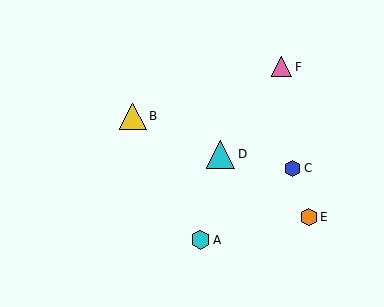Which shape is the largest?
The cyan triangle (labeled D) is the largest.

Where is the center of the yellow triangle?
The center of the yellow triangle is at (133, 116).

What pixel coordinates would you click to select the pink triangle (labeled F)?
Click at (282, 67) to select the pink triangle F.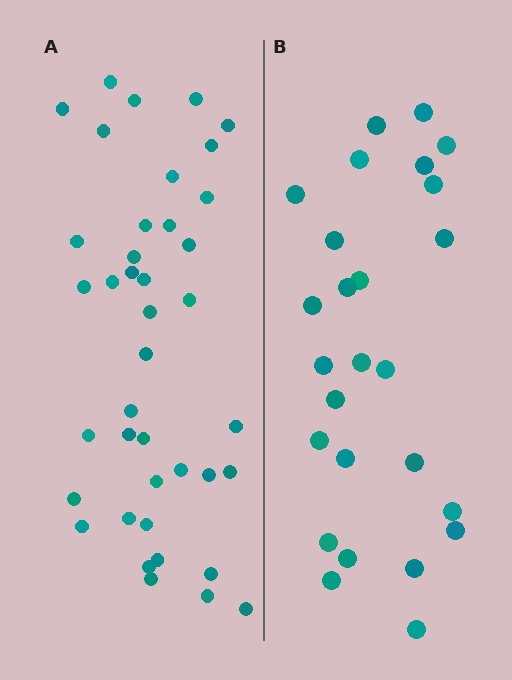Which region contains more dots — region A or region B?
Region A (the left region) has more dots.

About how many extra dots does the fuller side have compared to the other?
Region A has approximately 15 more dots than region B.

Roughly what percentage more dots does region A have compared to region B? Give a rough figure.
About 55% more.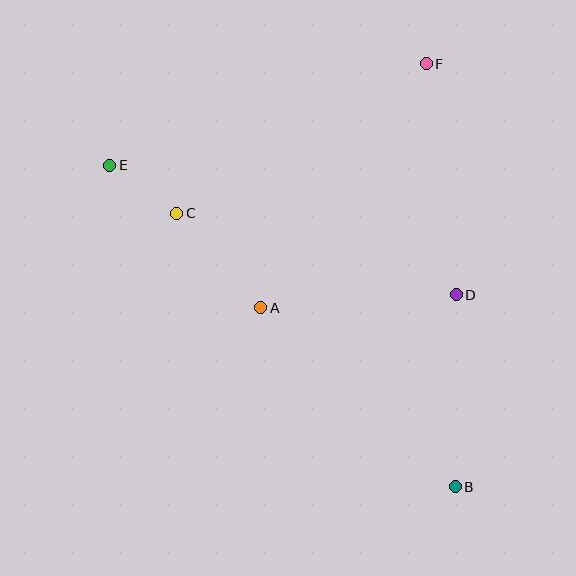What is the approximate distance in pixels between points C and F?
The distance between C and F is approximately 291 pixels.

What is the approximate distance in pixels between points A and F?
The distance between A and F is approximately 295 pixels.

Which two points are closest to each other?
Points C and E are closest to each other.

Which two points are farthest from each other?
Points B and E are farthest from each other.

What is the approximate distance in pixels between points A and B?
The distance between A and B is approximately 264 pixels.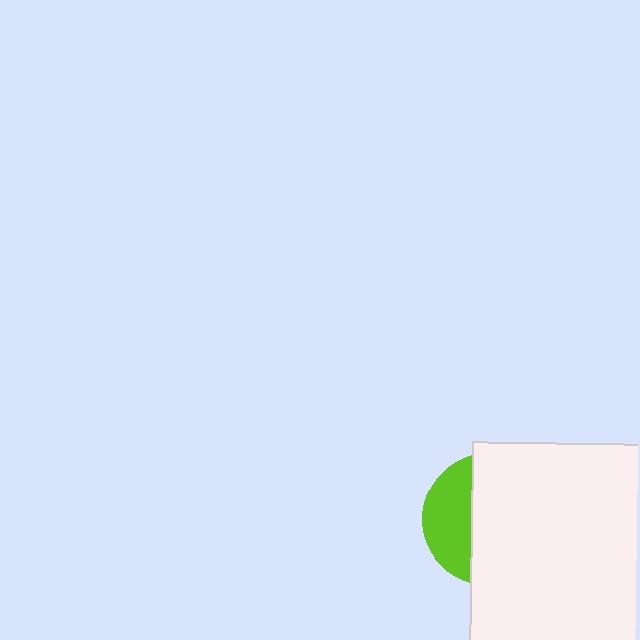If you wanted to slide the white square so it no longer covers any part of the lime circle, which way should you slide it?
Slide it right — that is the most direct way to separate the two shapes.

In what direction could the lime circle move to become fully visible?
The lime circle could move left. That would shift it out from behind the white square entirely.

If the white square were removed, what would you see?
You would see the complete lime circle.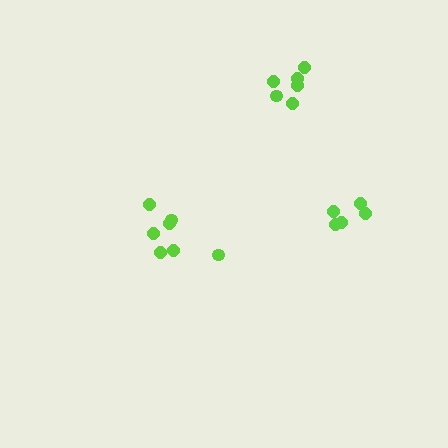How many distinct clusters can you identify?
There are 3 distinct clusters.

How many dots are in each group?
Group 1: 6 dots, Group 2: 5 dots, Group 3: 7 dots (18 total).